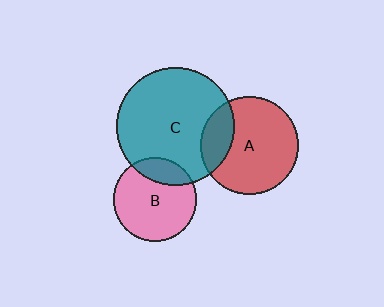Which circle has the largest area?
Circle C (teal).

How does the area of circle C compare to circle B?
Approximately 2.0 times.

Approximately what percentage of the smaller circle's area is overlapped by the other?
Approximately 20%.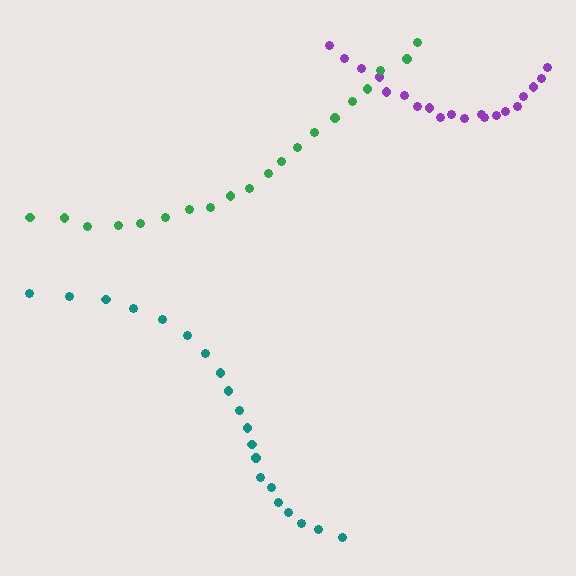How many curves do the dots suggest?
There are 3 distinct paths.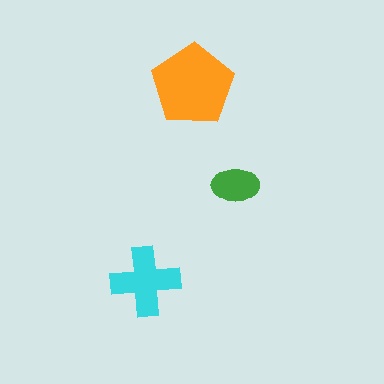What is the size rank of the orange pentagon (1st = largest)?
1st.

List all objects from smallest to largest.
The green ellipse, the cyan cross, the orange pentagon.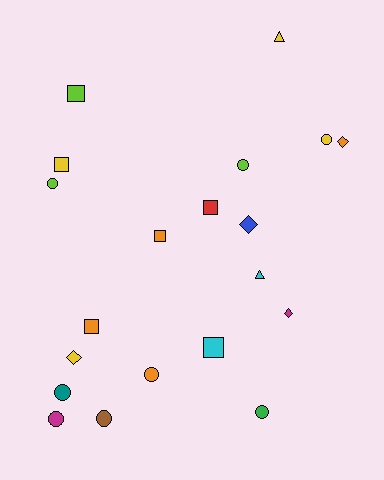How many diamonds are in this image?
There are 4 diamonds.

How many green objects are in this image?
There is 1 green object.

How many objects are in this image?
There are 20 objects.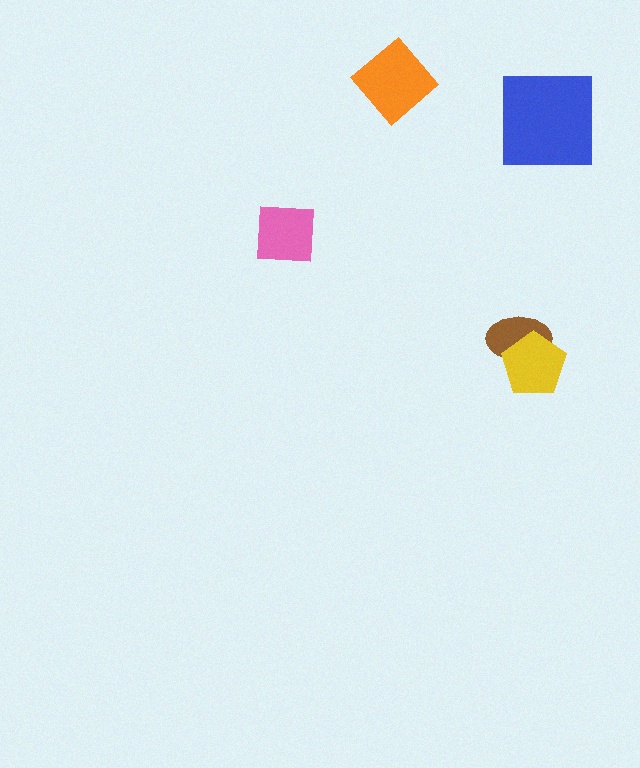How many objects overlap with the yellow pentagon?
1 object overlaps with the yellow pentagon.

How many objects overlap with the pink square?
0 objects overlap with the pink square.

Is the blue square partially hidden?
No, no other shape covers it.